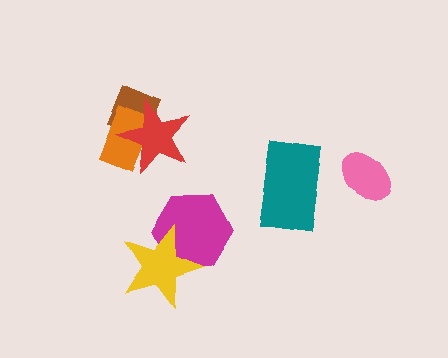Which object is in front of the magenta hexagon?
The yellow star is in front of the magenta hexagon.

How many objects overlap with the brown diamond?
2 objects overlap with the brown diamond.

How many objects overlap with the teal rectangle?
0 objects overlap with the teal rectangle.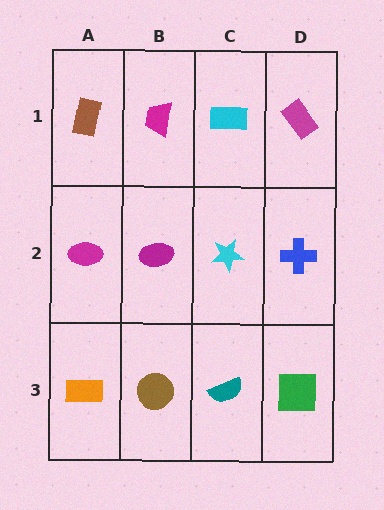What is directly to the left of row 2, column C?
A magenta ellipse.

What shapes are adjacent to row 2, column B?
A magenta trapezoid (row 1, column B), a brown circle (row 3, column B), a magenta ellipse (row 2, column A), a cyan star (row 2, column C).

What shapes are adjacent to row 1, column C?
A cyan star (row 2, column C), a magenta trapezoid (row 1, column B), a magenta rectangle (row 1, column D).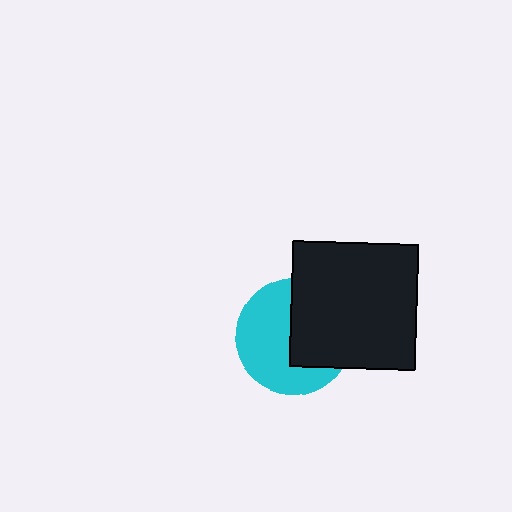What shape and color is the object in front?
The object in front is a black square.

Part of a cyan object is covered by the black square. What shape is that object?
It is a circle.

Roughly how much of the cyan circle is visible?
About half of it is visible (roughly 55%).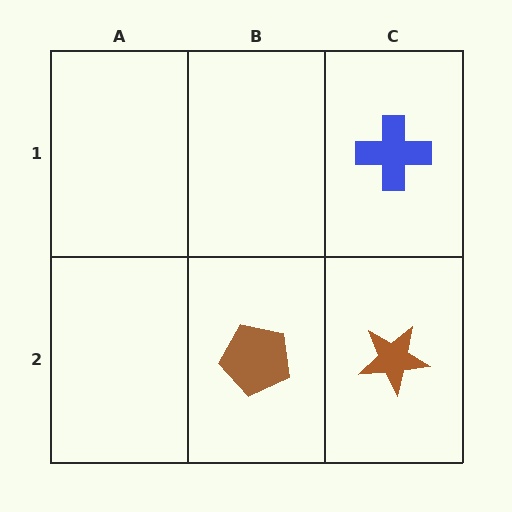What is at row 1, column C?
A blue cross.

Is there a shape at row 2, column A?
No, that cell is empty.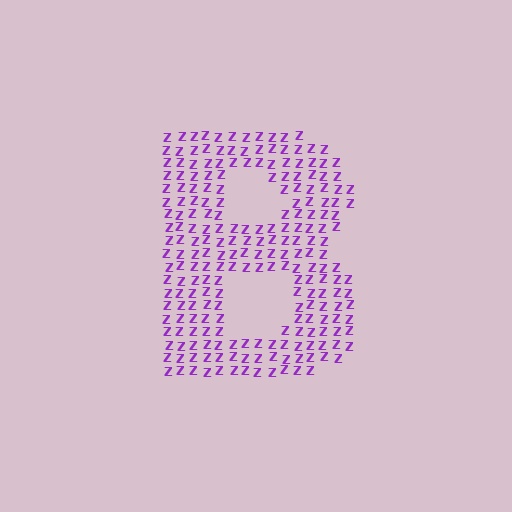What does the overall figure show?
The overall figure shows the letter B.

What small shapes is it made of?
It is made of small letter Z's.